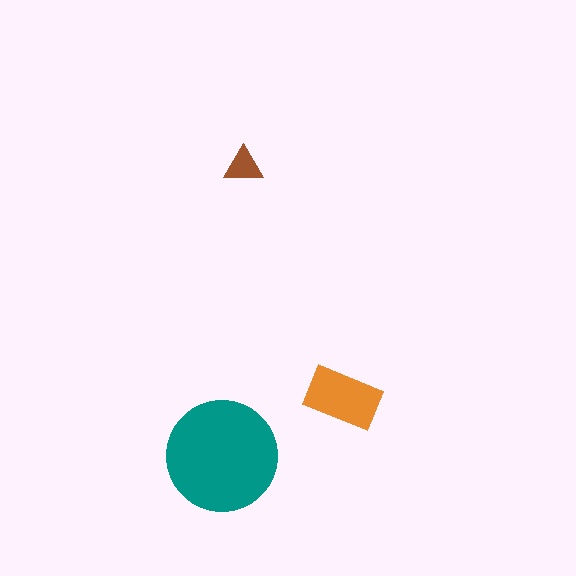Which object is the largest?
The teal circle.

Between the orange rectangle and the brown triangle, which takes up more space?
The orange rectangle.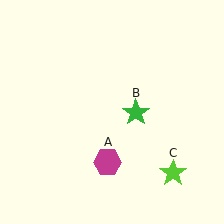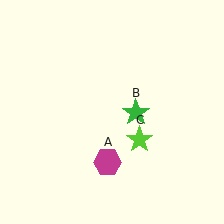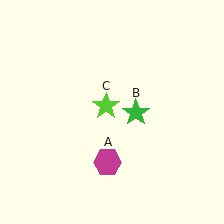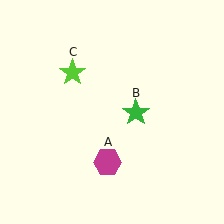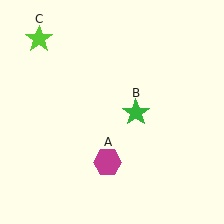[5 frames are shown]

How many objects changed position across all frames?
1 object changed position: lime star (object C).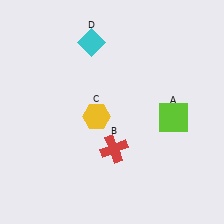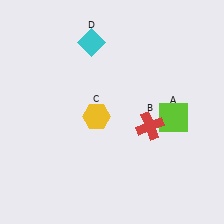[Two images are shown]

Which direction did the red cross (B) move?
The red cross (B) moved right.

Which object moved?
The red cross (B) moved right.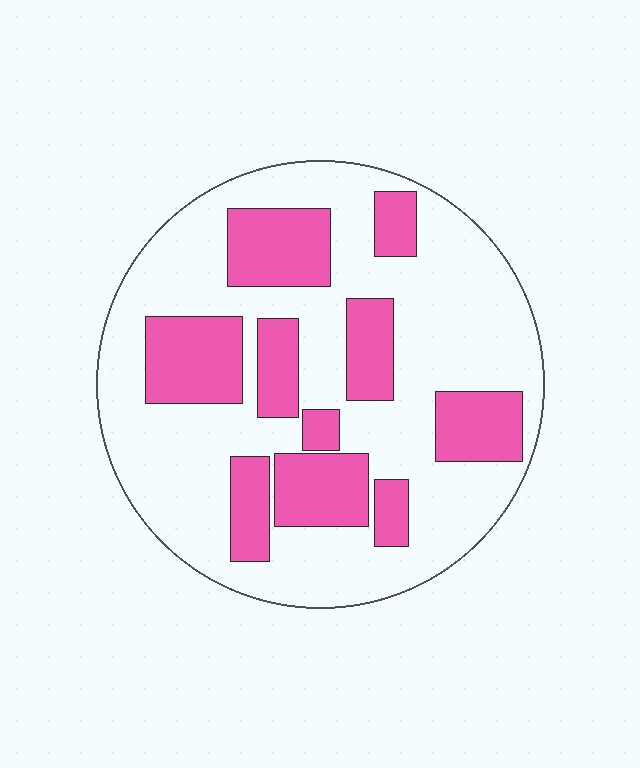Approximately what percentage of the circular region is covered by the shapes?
Approximately 30%.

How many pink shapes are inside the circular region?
10.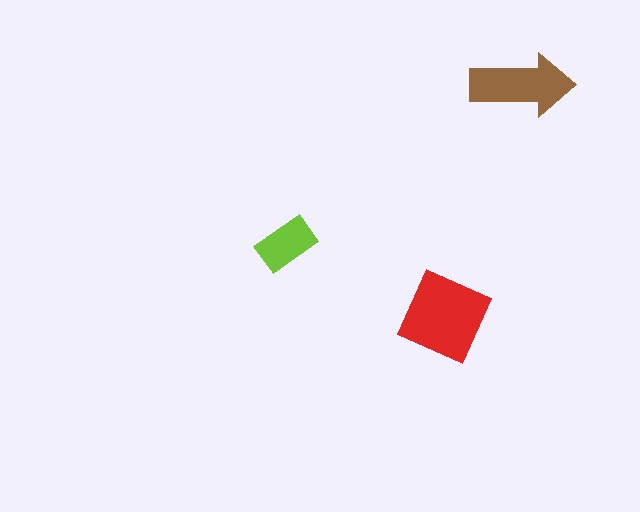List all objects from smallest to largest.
The lime rectangle, the brown arrow, the red diamond.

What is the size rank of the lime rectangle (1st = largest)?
3rd.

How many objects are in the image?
There are 3 objects in the image.